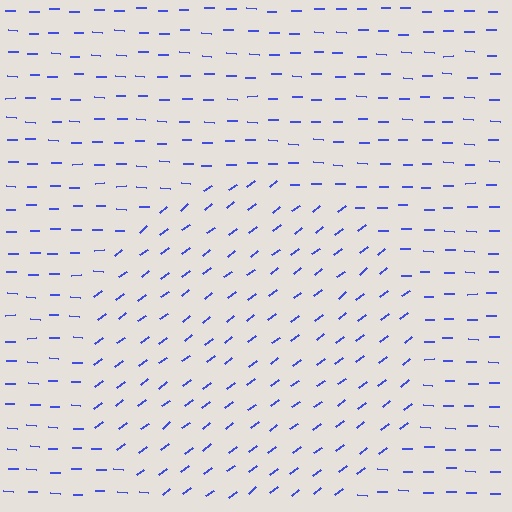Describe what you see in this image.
The image is filled with small blue line segments. A circle region in the image has lines oriented differently from the surrounding lines, creating a visible texture boundary.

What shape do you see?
I see a circle.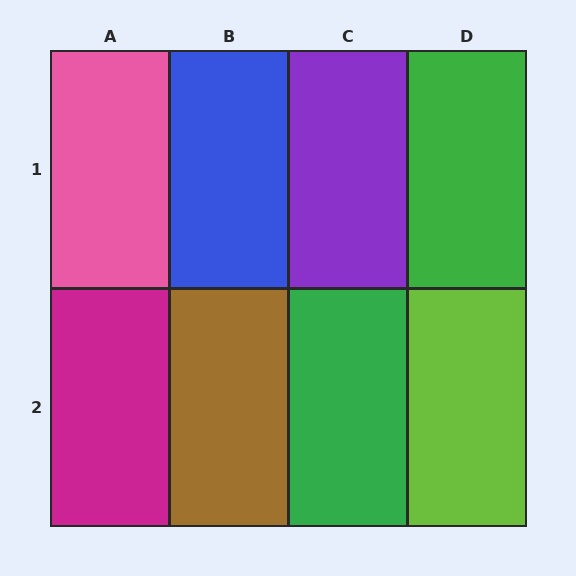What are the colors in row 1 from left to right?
Pink, blue, purple, green.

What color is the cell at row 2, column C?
Green.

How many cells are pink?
1 cell is pink.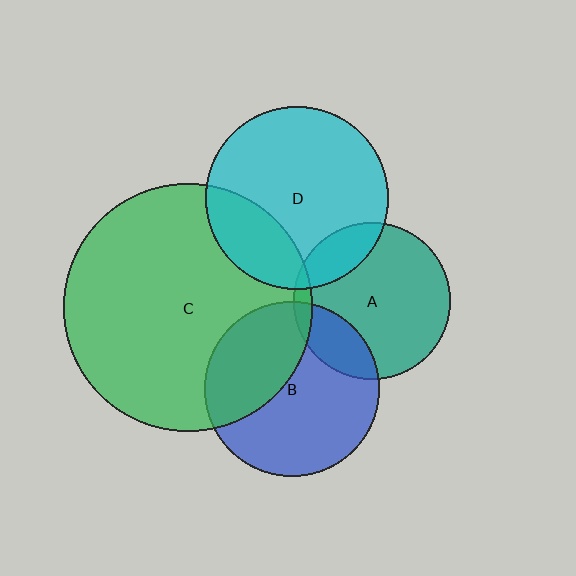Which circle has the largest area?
Circle C (green).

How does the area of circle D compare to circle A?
Approximately 1.3 times.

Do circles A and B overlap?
Yes.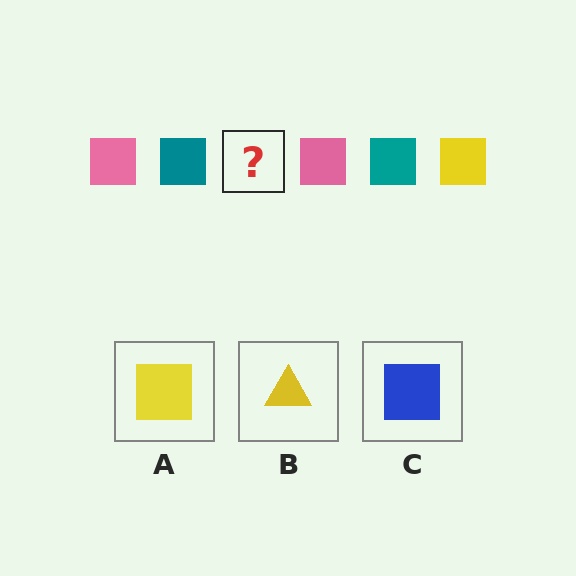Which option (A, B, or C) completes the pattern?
A.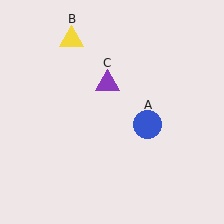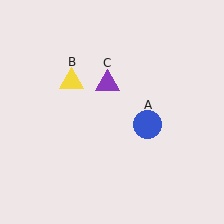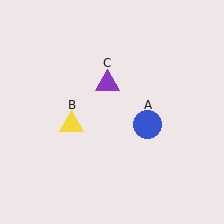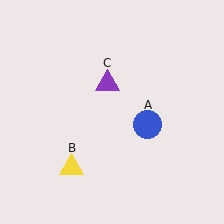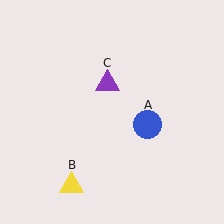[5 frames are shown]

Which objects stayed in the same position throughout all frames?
Blue circle (object A) and purple triangle (object C) remained stationary.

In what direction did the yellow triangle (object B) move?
The yellow triangle (object B) moved down.